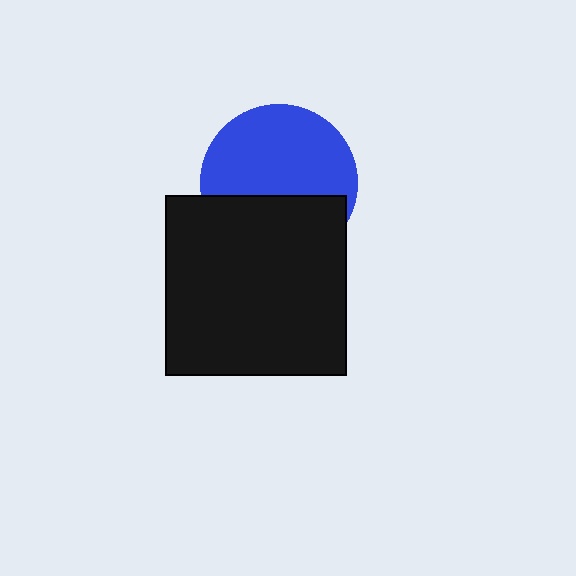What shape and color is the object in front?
The object in front is a black square.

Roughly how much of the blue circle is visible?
About half of it is visible (roughly 61%).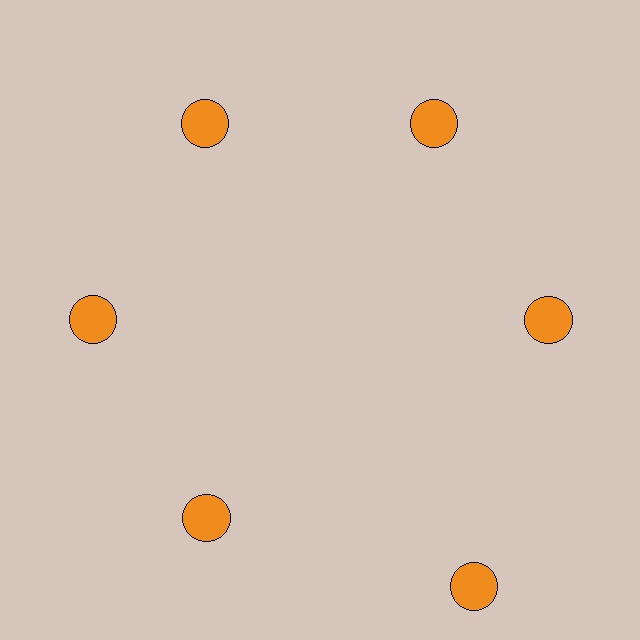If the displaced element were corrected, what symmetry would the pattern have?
It would have 6-fold rotational symmetry — the pattern would map onto itself every 60 degrees.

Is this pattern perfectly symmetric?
No. The 6 orange circles are arranged in a ring, but one element near the 5 o'clock position is pushed outward from the center, breaking the 6-fold rotational symmetry.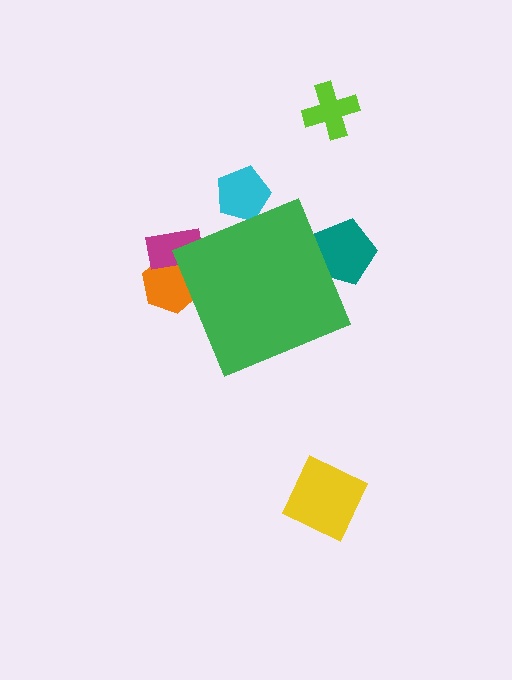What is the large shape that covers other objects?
A green diamond.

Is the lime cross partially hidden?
No, the lime cross is fully visible.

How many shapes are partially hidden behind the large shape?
4 shapes are partially hidden.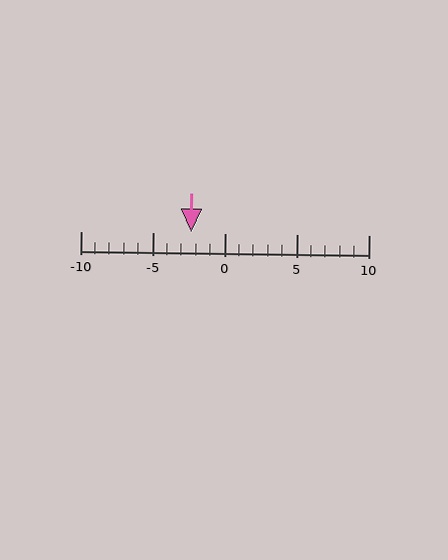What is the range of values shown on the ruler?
The ruler shows values from -10 to 10.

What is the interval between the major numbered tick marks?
The major tick marks are spaced 5 units apart.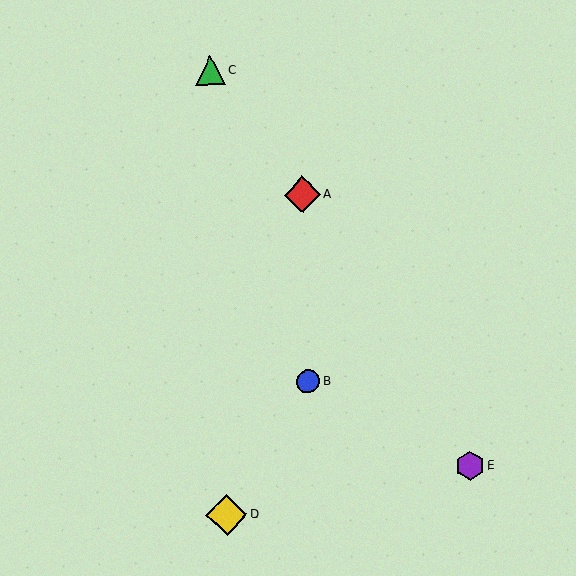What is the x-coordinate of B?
Object B is at x≈308.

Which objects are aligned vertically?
Objects A, B are aligned vertically.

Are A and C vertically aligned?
No, A is at x≈302 and C is at x≈210.